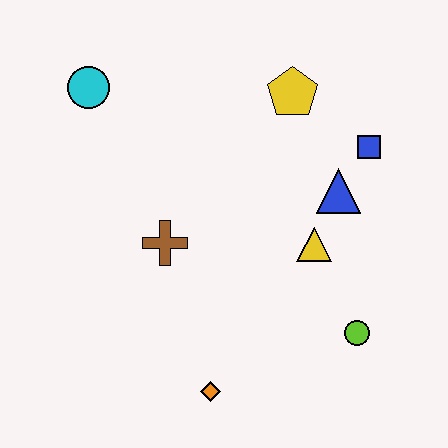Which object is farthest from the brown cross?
The blue square is farthest from the brown cross.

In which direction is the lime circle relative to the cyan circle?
The lime circle is to the right of the cyan circle.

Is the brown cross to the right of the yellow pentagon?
No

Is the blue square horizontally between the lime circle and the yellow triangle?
No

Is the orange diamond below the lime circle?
Yes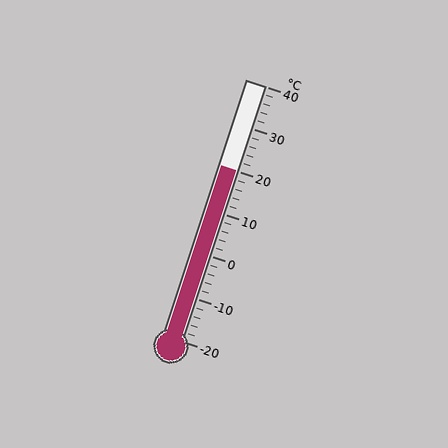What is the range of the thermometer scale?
The thermometer scale ranges from -20°C to 40°C.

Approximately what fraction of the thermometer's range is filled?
The thermometer is filled to approximately 65% of its range.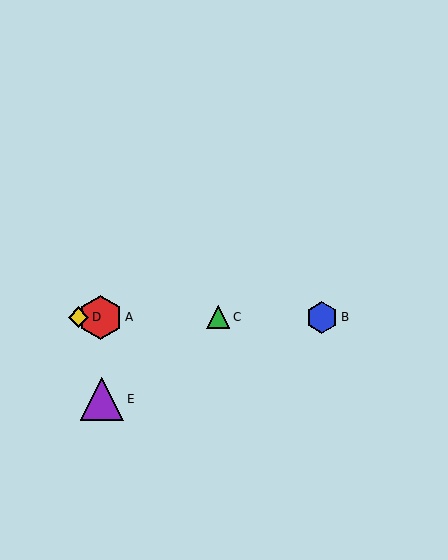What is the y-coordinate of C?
Object C is at y≈317.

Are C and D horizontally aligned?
Yes, both are at y≈317.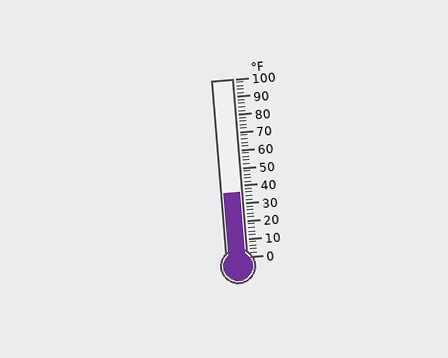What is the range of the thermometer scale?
The thermometer scale ranges from 0°F to 100°F.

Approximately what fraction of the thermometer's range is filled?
The thermometer is filled to approximately 35% of its range.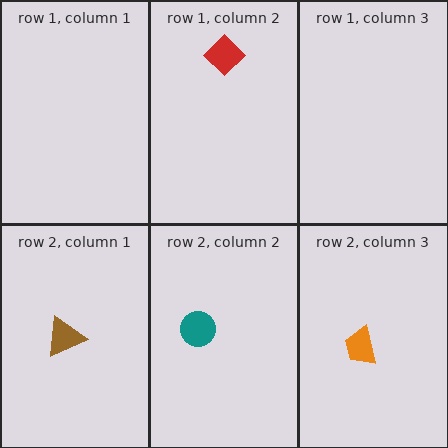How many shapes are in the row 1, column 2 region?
1.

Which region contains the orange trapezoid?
The row 2, column 3 region.